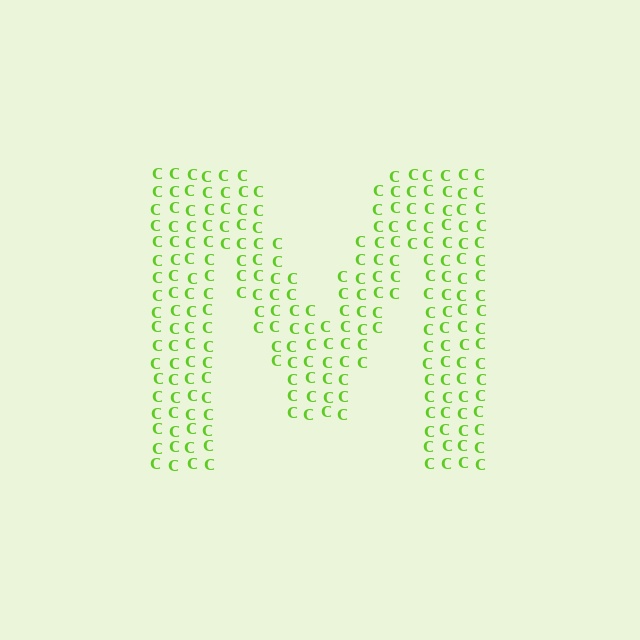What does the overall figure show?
The overall figure shows the letter M.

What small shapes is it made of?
It is made of small letter C's.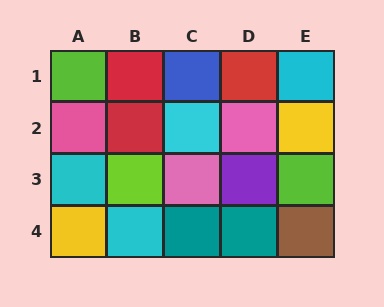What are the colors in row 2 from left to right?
Pink, red, cyan, pink, yellow.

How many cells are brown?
1 cell is brown.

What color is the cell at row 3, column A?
Cyan.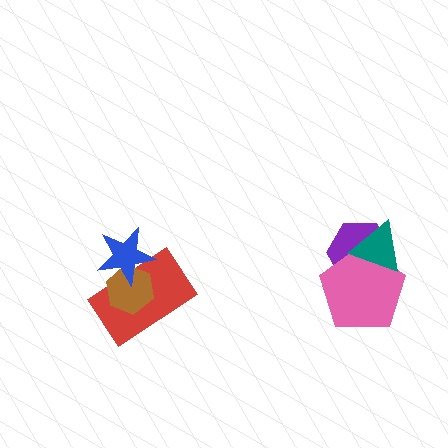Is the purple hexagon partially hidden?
Yes, it is partially covered by another shape.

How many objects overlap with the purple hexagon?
2 objects overlap with the purple hexagon.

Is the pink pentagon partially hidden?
Yes, it is partially covered by another shape.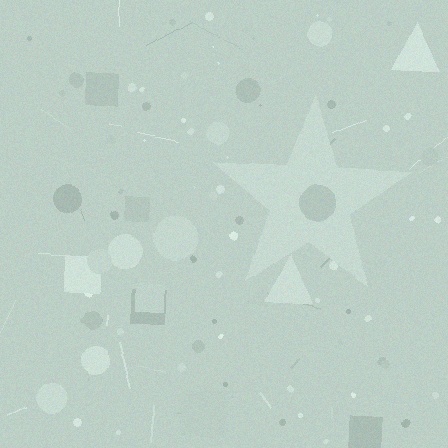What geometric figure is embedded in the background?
A star is embedded in the background.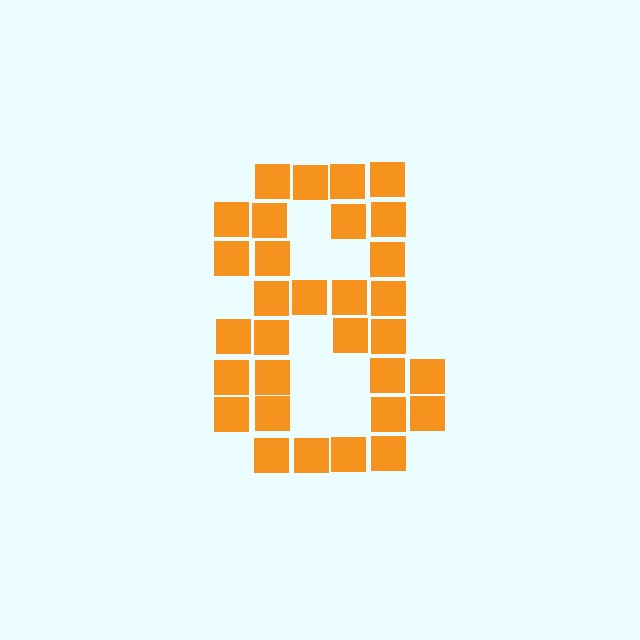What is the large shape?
The large shape is the digit 8.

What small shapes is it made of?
It is made of small squares.